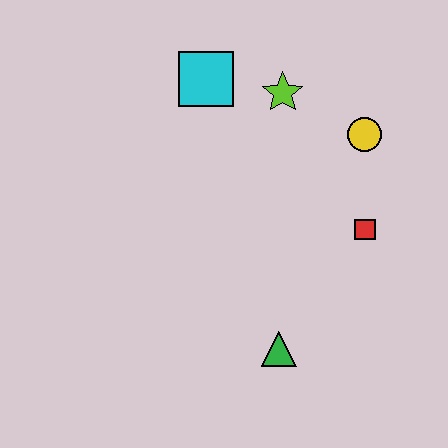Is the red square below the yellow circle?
Yes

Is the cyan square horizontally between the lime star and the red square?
No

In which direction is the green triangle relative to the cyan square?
The green triangle is below the cyan square.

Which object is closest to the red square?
The yellow circle is closest to the red square.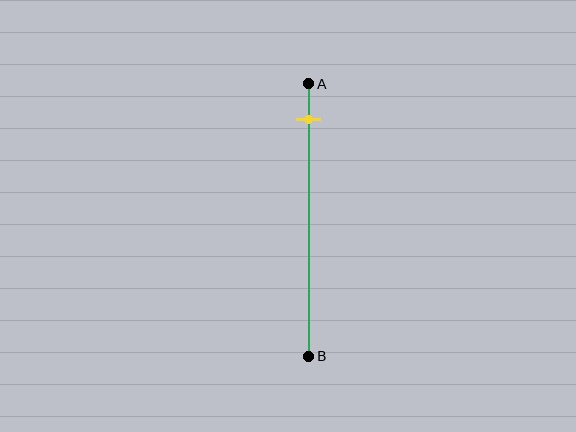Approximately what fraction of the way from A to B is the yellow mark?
The yellow mark is approximately 15% of the way from A to B.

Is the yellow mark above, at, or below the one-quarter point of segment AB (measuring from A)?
The yellow mark is above the one-quarter point of segment AB.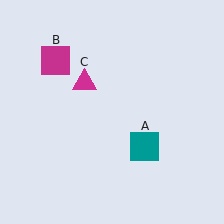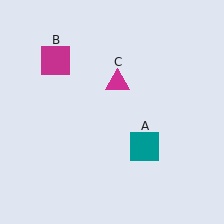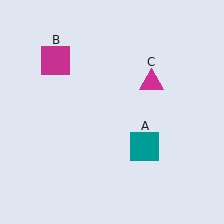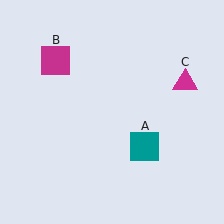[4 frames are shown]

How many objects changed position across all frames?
1 object changed position: magenta triangle (object C).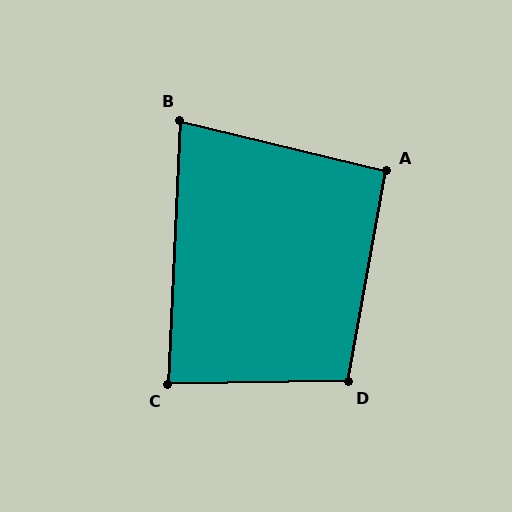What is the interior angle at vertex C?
Approximately 87 degrees (approximately right).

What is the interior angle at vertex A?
Approximately 93 degrees (approximately right).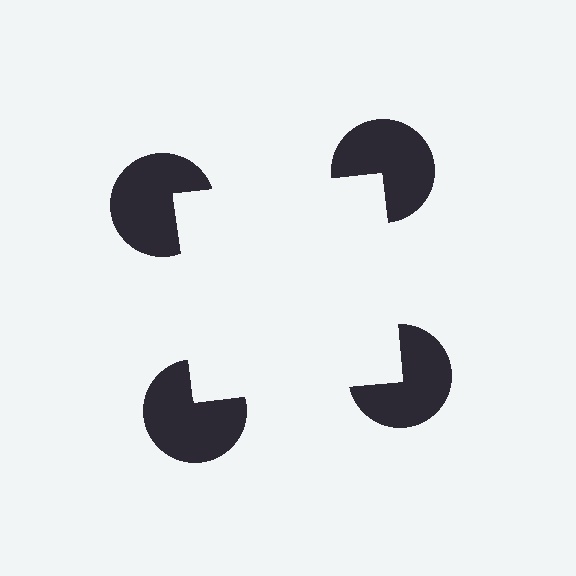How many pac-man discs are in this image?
There are 4 — one at each vertex of the illusory square.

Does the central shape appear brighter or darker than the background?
It typically appears slightly brighter than the background, even though no actual brightness change is drawn.